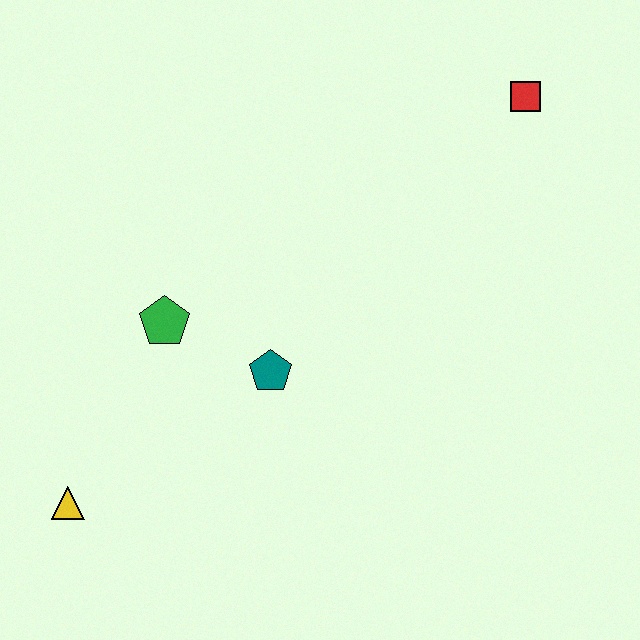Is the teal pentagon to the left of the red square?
Yes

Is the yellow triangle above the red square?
No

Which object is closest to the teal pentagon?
The green pentagon is closest to the teal pentagon.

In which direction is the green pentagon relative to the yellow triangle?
The green pentagon is above the yellow triangle.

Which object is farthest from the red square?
The yellow triangle is farthest from the red square.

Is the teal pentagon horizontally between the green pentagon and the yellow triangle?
No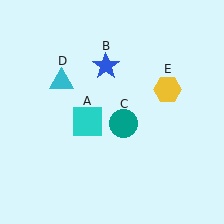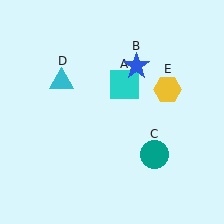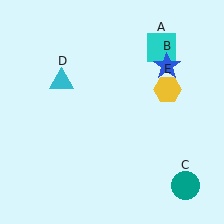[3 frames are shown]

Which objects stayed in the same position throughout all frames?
Cyan triangle (object D) and yellow hexagon (object E) remained stationary.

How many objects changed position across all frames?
3 objects changed position: cyan square (object A), blue star (object B), teal circle (object C).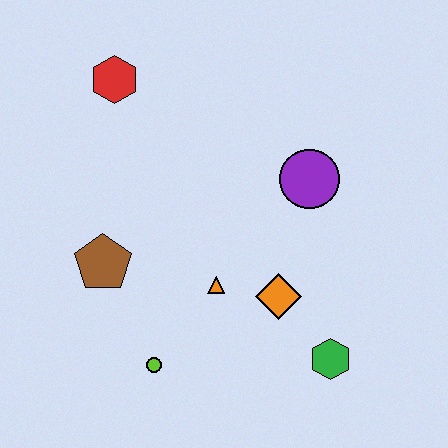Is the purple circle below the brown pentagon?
No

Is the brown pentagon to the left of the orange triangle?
Yes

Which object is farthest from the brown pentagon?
The green hexagon is farthest from the brown pentagon.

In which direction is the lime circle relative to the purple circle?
The lime circle is below the purple circle.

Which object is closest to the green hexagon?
The orange diamond is closest to the green hexagon.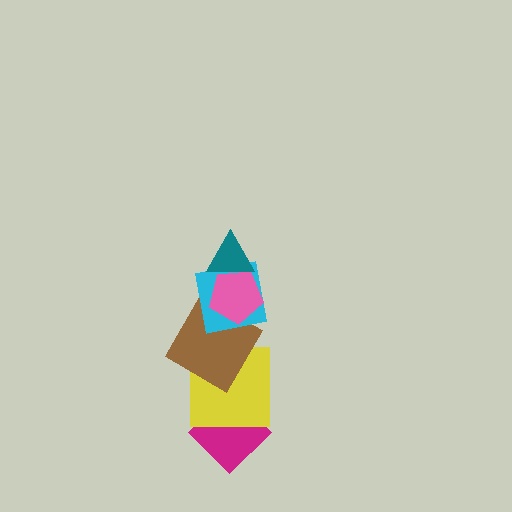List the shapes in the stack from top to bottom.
From top to bottom: the teal triangle, the pink pentagon, the cyan square, the brown diamond, the yellow square, the magenta diamond.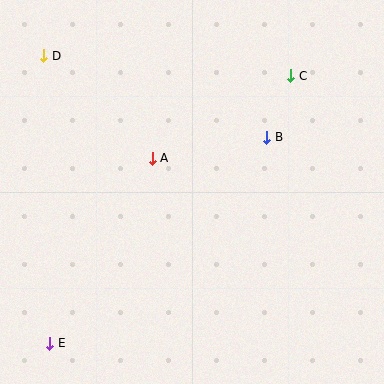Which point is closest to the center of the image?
Point A at (152, 158) is closest to the center.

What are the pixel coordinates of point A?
Point A is at (152, 158).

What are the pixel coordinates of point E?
Point E is at (50, 343).